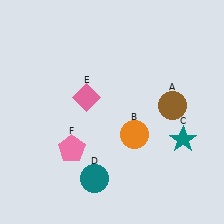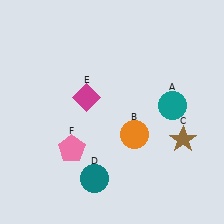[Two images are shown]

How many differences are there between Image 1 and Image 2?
There are 3 differences between the two images.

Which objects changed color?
A changed from brown to teal. C changed from teal to brown. E changed from pink to magenta.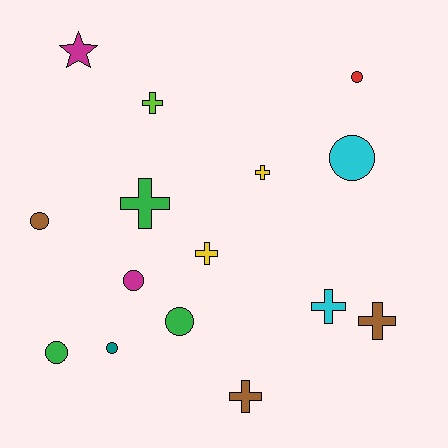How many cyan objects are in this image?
There are 2 cyan objects.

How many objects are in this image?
There are 15 objects.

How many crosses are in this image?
There are 7 crosses.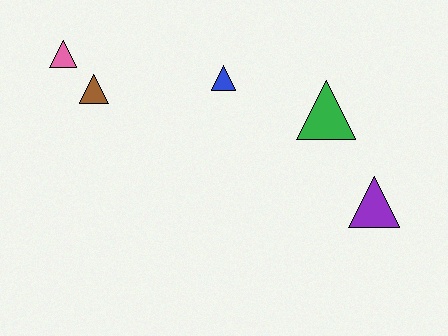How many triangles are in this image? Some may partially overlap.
There are 5 triangles.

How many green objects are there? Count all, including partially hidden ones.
There is 1 green object.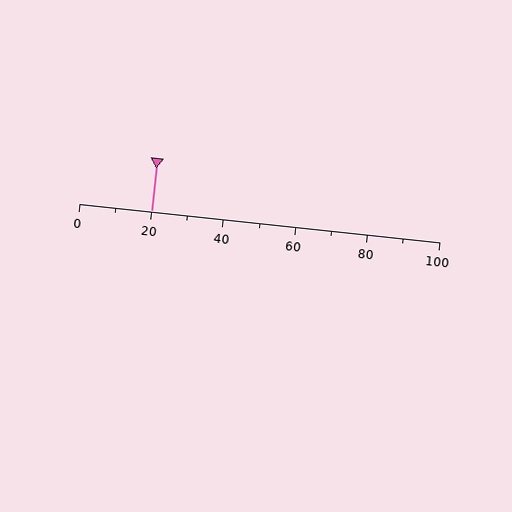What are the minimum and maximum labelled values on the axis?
The axis runs from 0 to 100.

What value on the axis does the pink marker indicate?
The marker indicates approximately 20.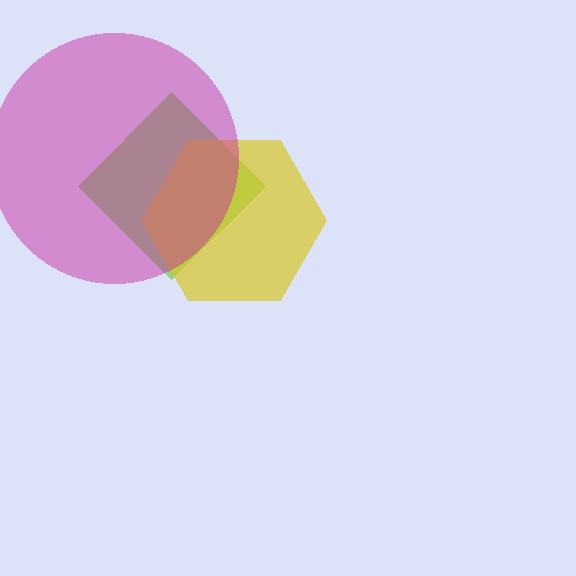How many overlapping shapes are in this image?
There are 3 overlapping shapes in the image.